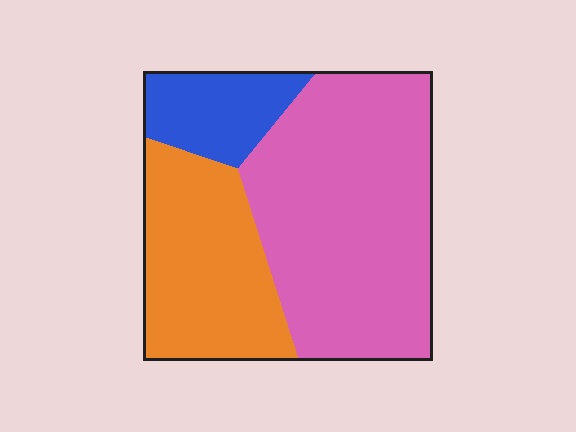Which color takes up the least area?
Blue, at roughly 15%.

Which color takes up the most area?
Pink, at roughly 55%.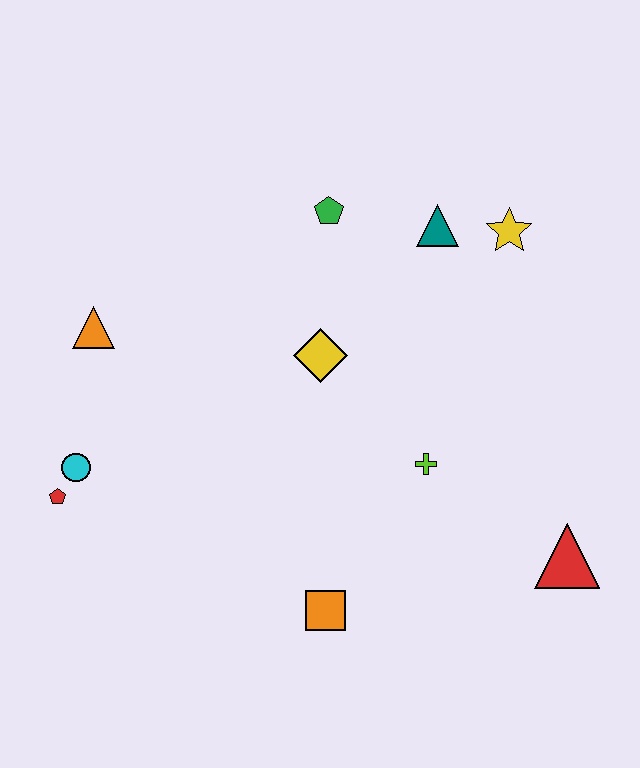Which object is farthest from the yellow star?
The red pentagon is farthest from the yellow star.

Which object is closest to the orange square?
The lime cross is closest to the orange square.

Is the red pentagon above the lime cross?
No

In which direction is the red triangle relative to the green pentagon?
The red triangle is below the green pentagon.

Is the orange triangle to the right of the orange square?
No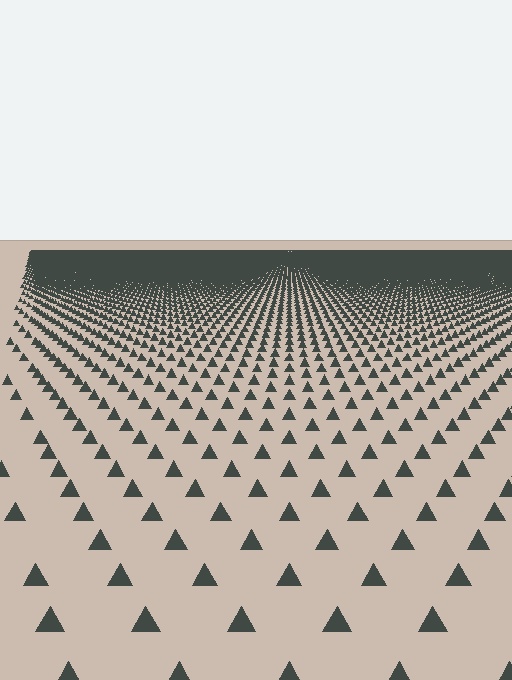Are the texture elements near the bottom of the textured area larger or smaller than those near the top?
Larger. Near the bottom, elements are closer to the viewer and appear at a bigger on-screen size.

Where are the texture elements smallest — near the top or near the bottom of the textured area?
Near the top.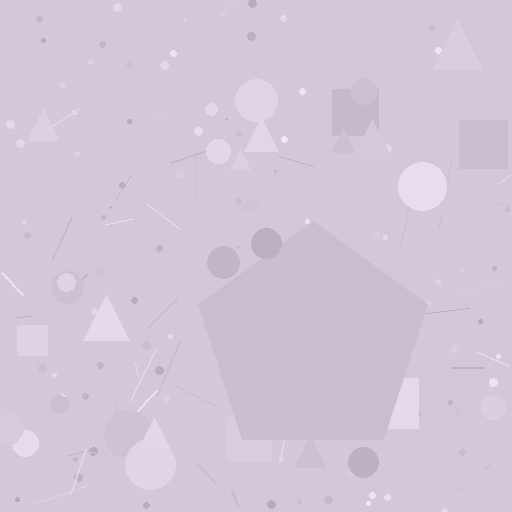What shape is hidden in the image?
A pentagon is hidden in the image.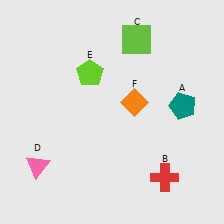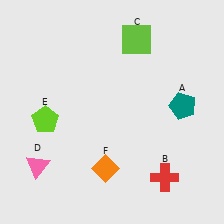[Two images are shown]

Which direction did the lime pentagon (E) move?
The lime pentagon (E) moved down.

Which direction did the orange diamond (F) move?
The orange diamond (F) moved down.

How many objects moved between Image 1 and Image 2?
2 objects moved between the two images.